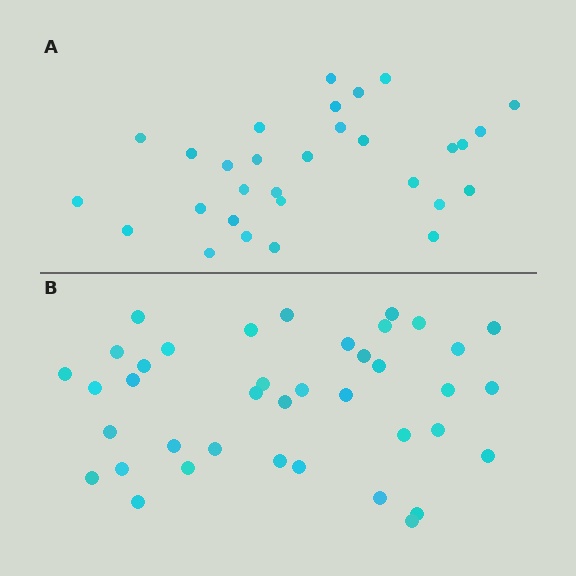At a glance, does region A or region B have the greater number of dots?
Region B (the bottom region) has more dots.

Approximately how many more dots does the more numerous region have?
Region B has roughly 8 or so more dots than region A.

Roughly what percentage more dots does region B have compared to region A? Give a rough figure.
About 30% more.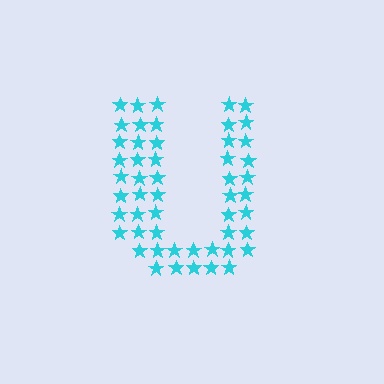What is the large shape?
The large shape is the letter U.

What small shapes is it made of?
It is made of small stars.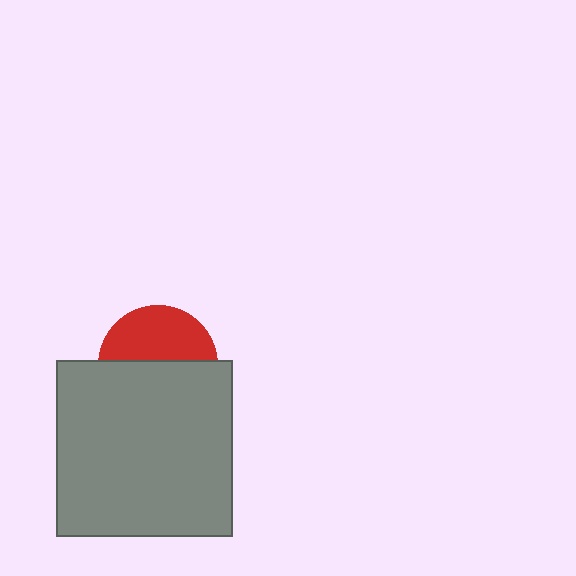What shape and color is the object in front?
The object in front is a gray square.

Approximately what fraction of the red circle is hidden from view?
Roughly 56% of the red circle is hidden behind the gray square.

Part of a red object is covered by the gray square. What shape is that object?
It is a circle.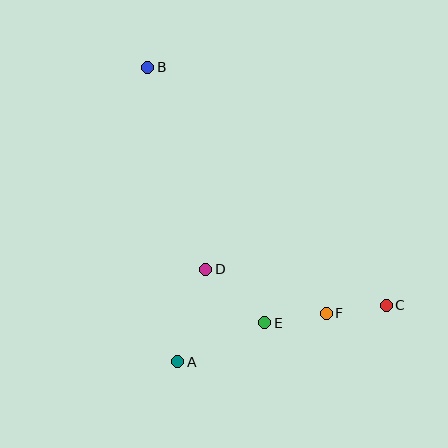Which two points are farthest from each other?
Points B and C are farthest from each other.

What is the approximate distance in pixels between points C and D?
The distance between C and D is approximately 184 pixels.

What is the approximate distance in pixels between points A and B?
The distance between A and B is approximately 296 pixels.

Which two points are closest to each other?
Points C and F are closest to each other.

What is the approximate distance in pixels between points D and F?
The distance between D and F is approximately 128 pixels.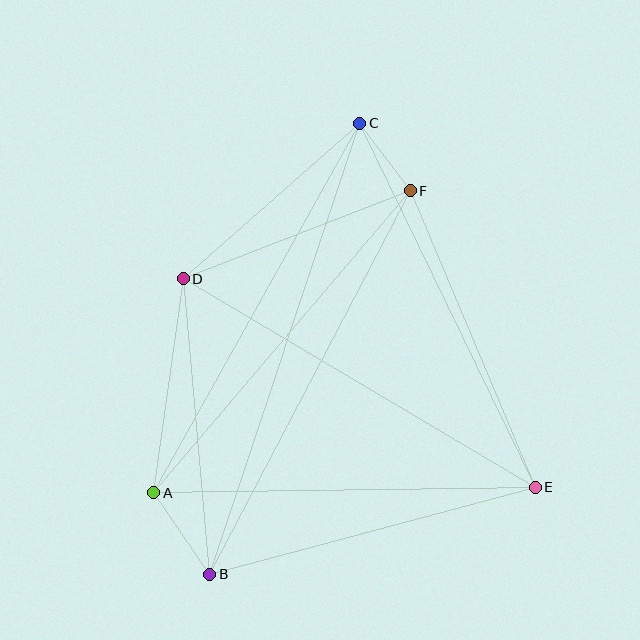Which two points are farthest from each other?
Points B and C are farthest from each other.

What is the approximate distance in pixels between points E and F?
The distance between E and F is approximately 322 pixels.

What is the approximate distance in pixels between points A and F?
The distance between A and F is approximately 396 pixels.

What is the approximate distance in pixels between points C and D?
The distance between C and D is approximately 235 pixels.